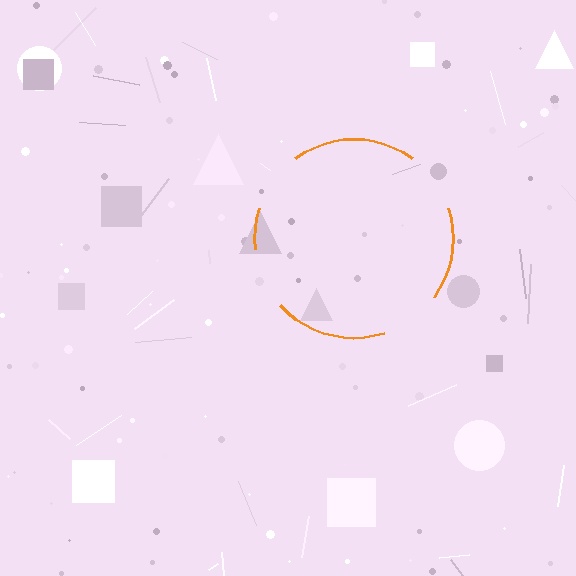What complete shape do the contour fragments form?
The contour fragments form a circle.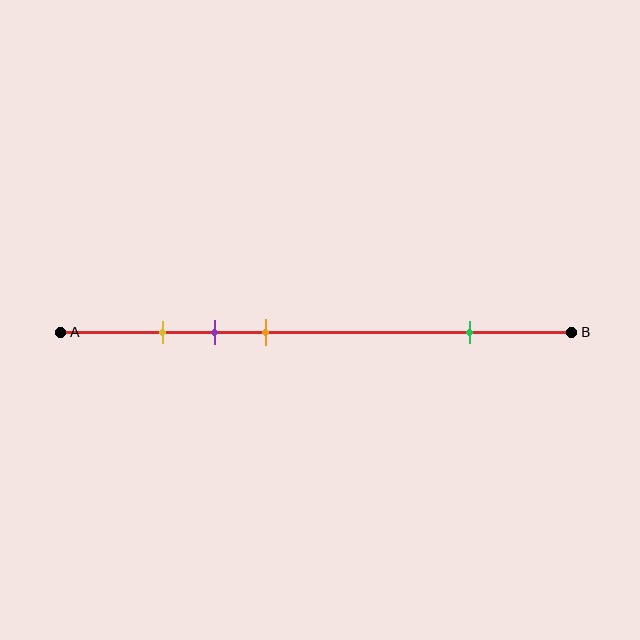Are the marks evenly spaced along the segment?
No, the marks are not evenly spaced.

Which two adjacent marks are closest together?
The yellow and purple marks are the closest adjacent pair.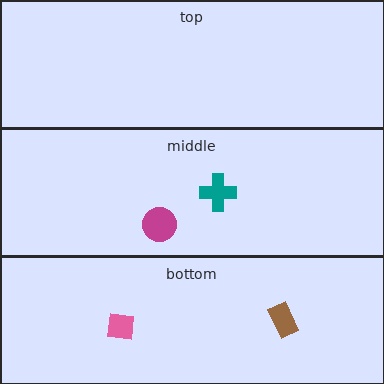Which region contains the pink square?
The bottom region.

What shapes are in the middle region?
The teal cross, the magenta circle.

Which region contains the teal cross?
The middle region.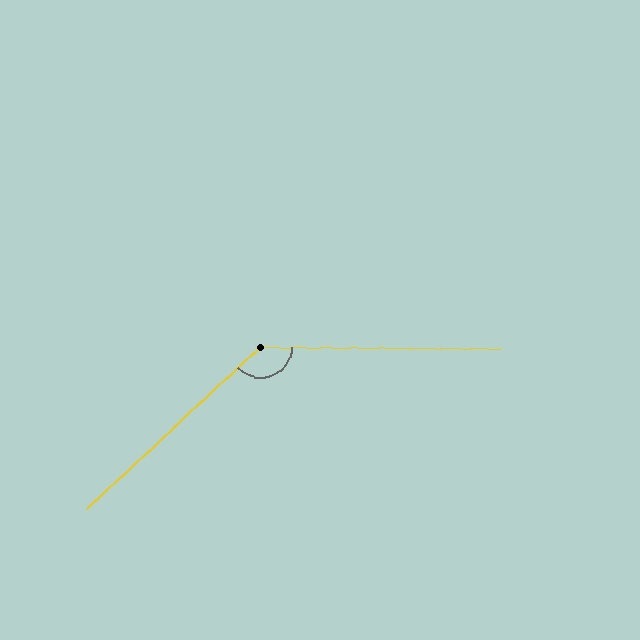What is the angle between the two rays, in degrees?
Approximately 137 degrees.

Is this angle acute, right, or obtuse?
It is obtuse.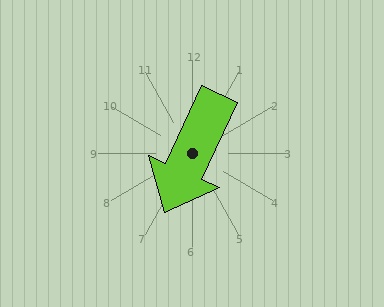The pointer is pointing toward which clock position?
Roughly 7 o'clock.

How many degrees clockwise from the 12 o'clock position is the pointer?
Approximately 205 degrees.